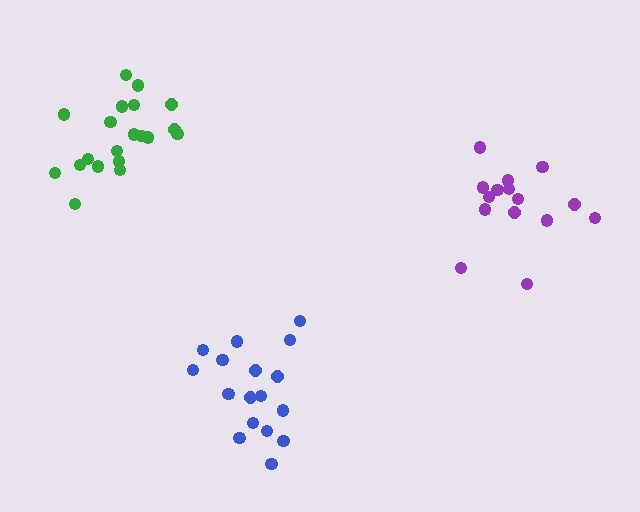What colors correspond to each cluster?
The clusters are colored: purple, green, blue.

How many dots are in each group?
Group 1: 15 dots, Group 2: 20 dots, Group 3: 17 dots (52 total).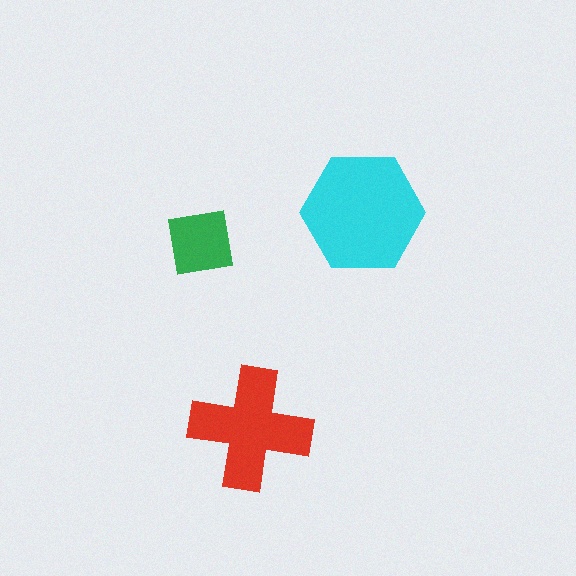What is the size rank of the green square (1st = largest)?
3rd.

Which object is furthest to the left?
The green square is leftmost.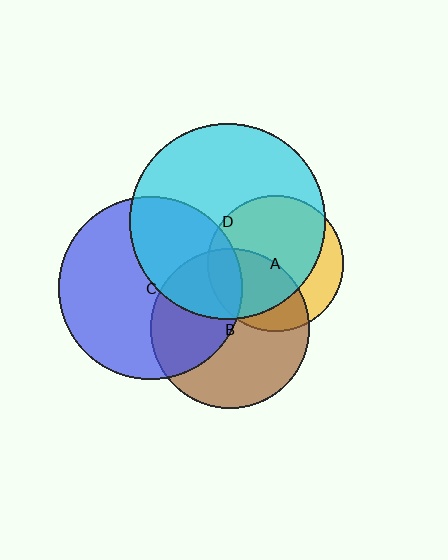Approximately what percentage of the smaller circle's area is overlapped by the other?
Approximately 75%.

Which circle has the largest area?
Circle D (cyan).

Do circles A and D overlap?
Yes.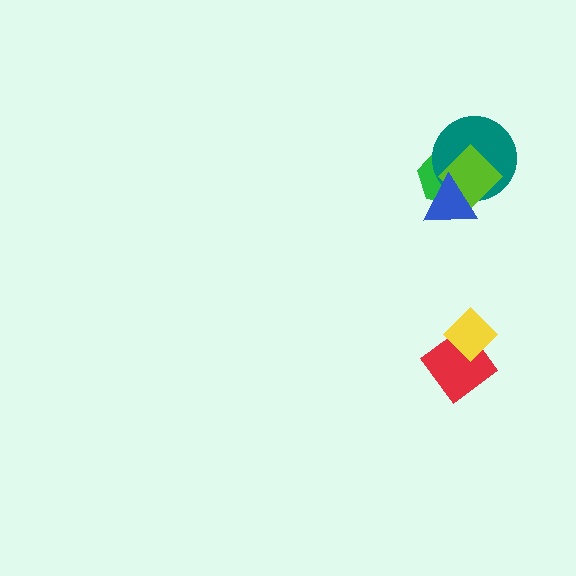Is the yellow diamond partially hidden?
No, no other shape covers it.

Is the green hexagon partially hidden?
Yes, it is partially covered by another shape.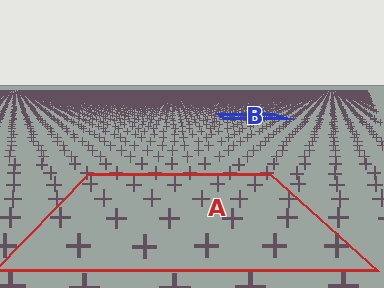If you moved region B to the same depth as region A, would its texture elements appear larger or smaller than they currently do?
They would appear larger. At a closer depth, the same texture elements are projected at a bigger on-screen size.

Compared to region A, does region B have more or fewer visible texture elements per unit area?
Region B has more texture elements per unit area — they are packed more densely because it is farther away.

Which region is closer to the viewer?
Region A is closer. The texture elements there are larger and more spread out.